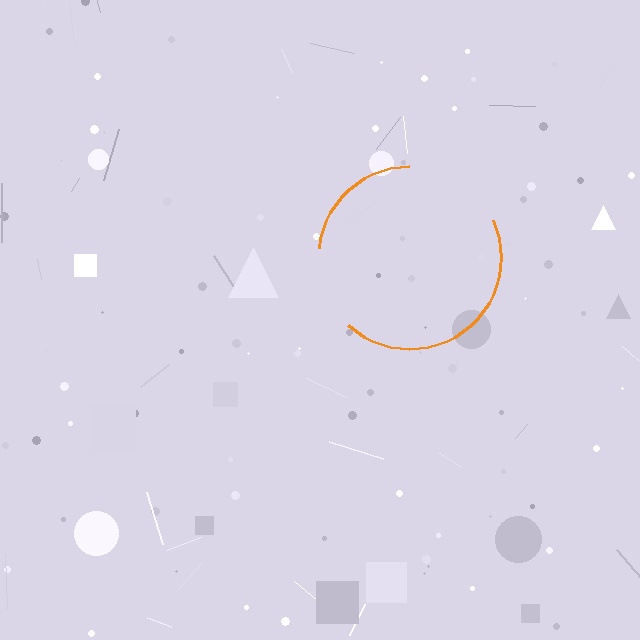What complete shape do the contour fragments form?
The contour fragments form a circle.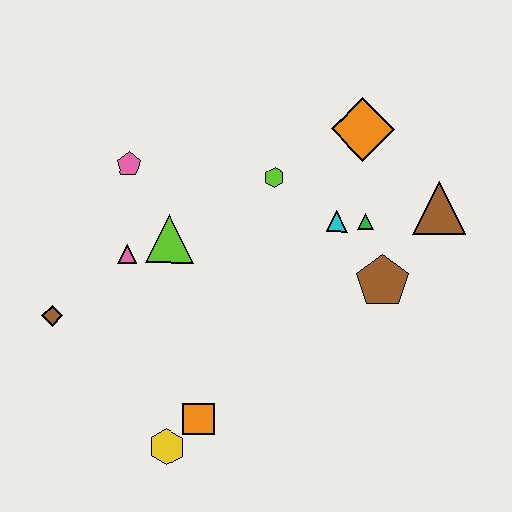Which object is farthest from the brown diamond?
The brown triangle is farthest from the brown diamond.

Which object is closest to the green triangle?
The cyan triangle is closest to the green triangle.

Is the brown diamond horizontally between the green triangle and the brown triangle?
No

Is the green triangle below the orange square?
No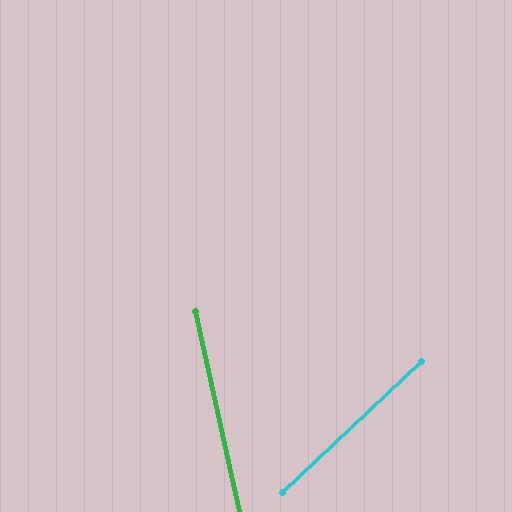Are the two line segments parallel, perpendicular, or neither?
Neither parallel nor perpendicular — they differ by about 59°.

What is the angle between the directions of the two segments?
Approximately 59 degrees.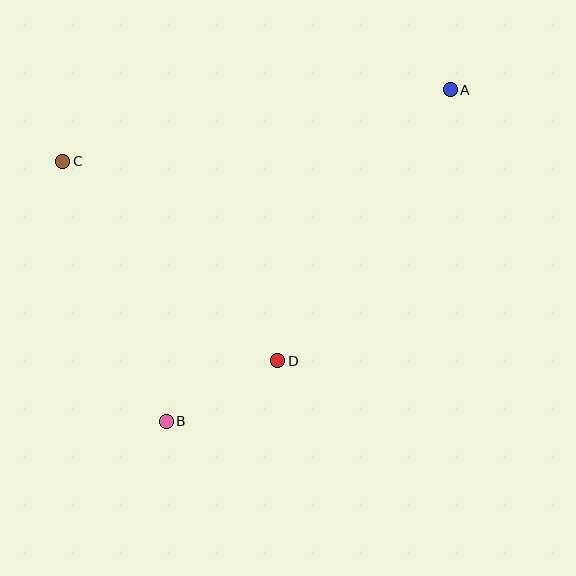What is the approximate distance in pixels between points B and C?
The distance between B and C is approximately 280 pixels.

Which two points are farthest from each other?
Points A and B are farthest from each other.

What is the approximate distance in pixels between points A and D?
The distance between A and D is approximately 321 pixels.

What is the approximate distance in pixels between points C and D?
The distance between C and D is approximately 293 pixels.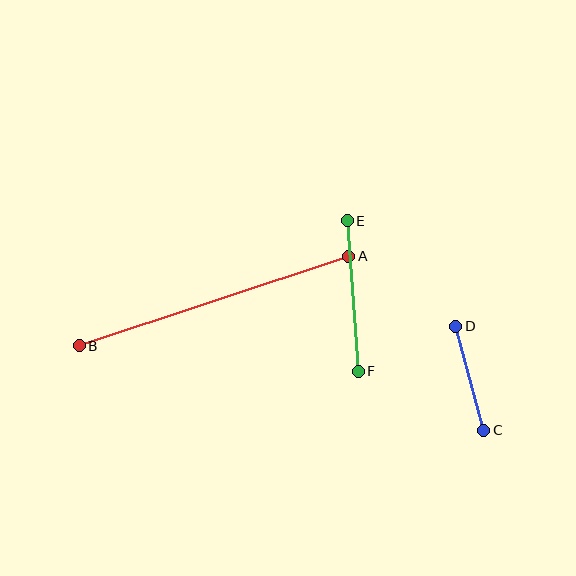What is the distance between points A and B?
The distance is approximately 284 pixels.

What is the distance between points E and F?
The distance is approximately 151 pixels.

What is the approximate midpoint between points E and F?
The midpoint is at approximately (353, 296) pixels.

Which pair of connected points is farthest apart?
Points A and B are farthest apart.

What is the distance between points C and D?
The distance is approximately 108 pixels.